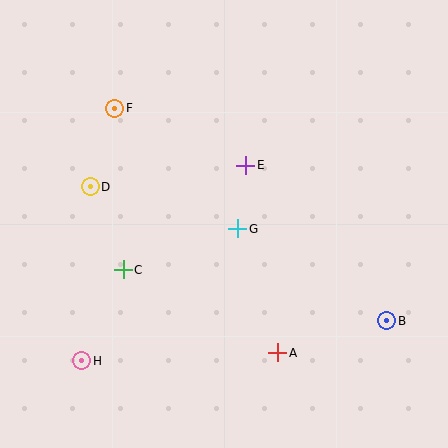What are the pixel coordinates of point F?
Point F is at (115, 108).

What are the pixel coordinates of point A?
Point A is at (278, 353).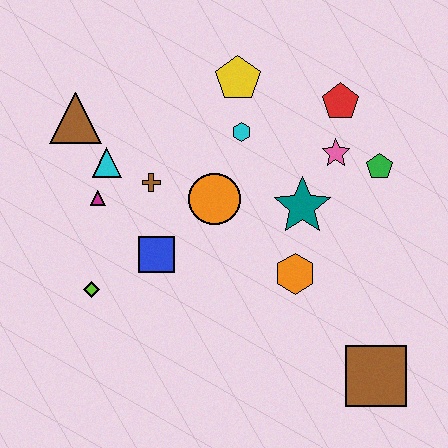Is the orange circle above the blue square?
Yes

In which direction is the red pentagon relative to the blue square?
The red pentagon is to the right of the blue square.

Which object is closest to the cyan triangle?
The magenta triangle is closest to the cyan triangle.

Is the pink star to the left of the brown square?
Yes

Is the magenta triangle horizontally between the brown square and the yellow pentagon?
No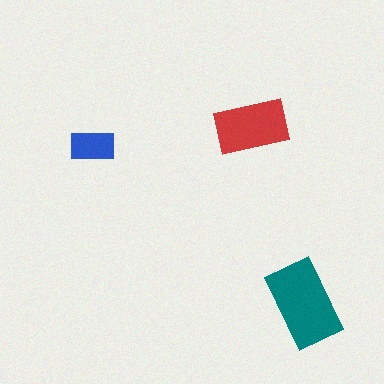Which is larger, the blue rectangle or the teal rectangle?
The teal one.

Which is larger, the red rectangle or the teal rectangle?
The teal one.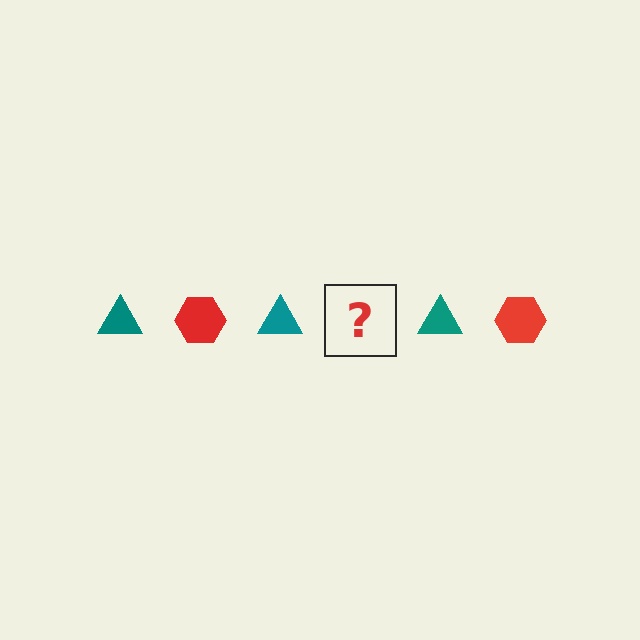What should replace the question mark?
The question mark should be replaced with a red hexagon.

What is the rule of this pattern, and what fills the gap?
The rule is that the pattern alternates between teal triangle and red hexagon. The gap should be filled with a red hexagon.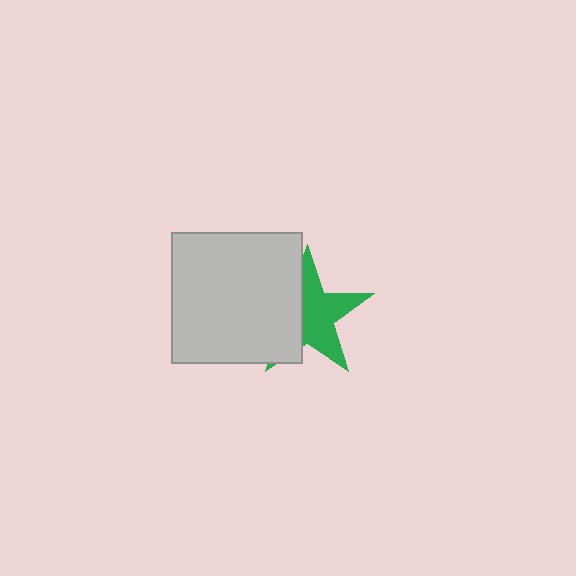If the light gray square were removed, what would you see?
You would see the complete green star.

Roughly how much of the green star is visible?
About half of it is visible (roughly 57%).